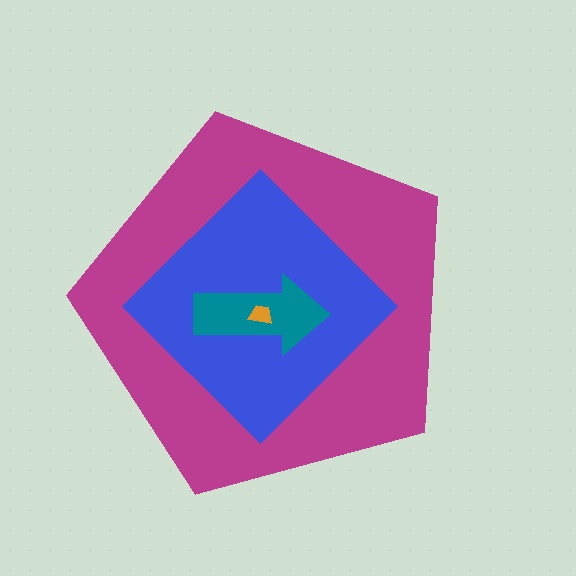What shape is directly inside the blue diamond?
The teal arrow.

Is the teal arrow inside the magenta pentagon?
Yes.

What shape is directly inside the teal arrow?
The orange trapezoid.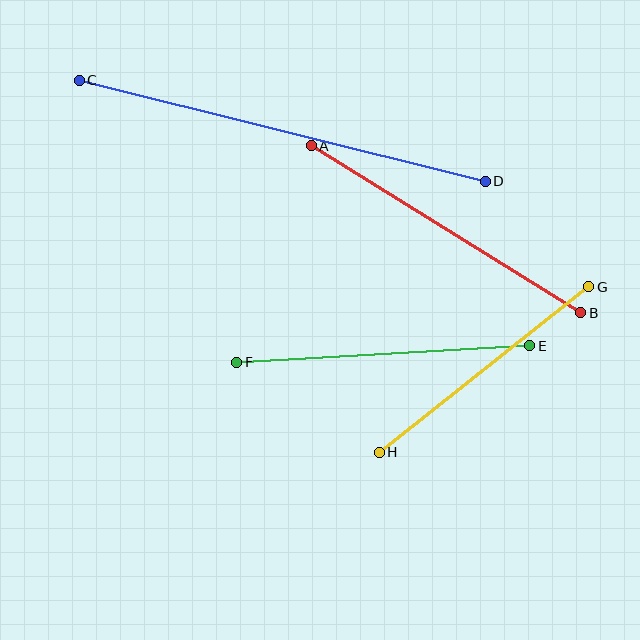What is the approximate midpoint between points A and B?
The midpoint is at approximately (446, 229) pixels.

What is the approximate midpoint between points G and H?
The midpoint is at approximately (484, 370) pixels.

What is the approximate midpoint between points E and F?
The midpoint is at approximately (383, 354) pixels.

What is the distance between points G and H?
The distance is approximately 267 pixels.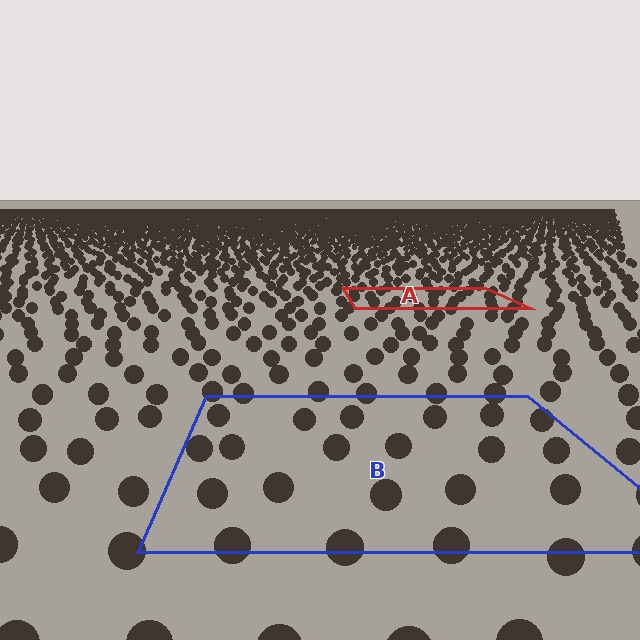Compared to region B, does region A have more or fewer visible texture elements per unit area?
Region A has more texture elements per unit area — they are packed more densely because it is farther away.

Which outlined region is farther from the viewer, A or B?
Region A is farther from the viewer — the texture elements inside it appear smaller and more densely packed.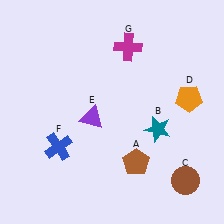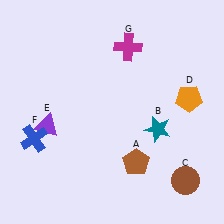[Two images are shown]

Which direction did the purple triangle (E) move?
The purple triangle (E) moved left.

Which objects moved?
The objects that moved are: the purple triangle (E), the blue cross (F).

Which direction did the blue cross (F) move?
The blue cross (F) moved left.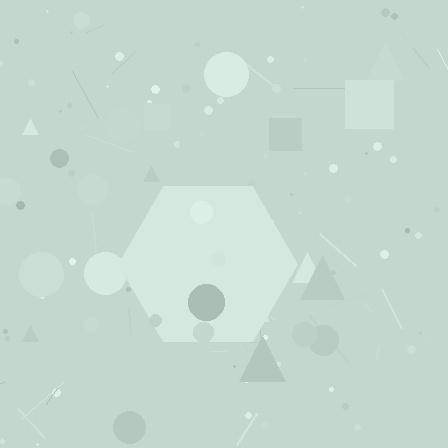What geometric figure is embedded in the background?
A hexagon is embedded in the background.